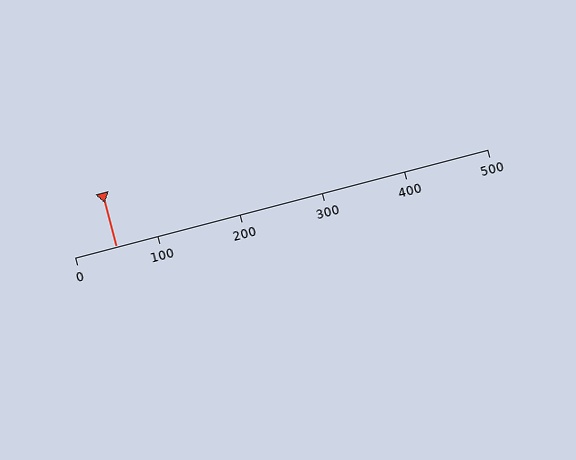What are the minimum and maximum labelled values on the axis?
The axis runs from 0 to 500.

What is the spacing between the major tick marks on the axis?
The major ticks are spaced 100 apart.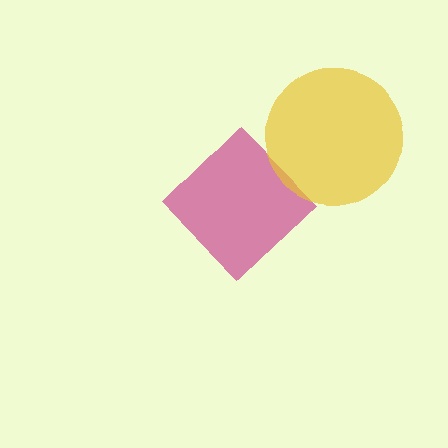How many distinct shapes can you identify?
There are 2 distinct shapes: a magenta diamond, a yellow circle.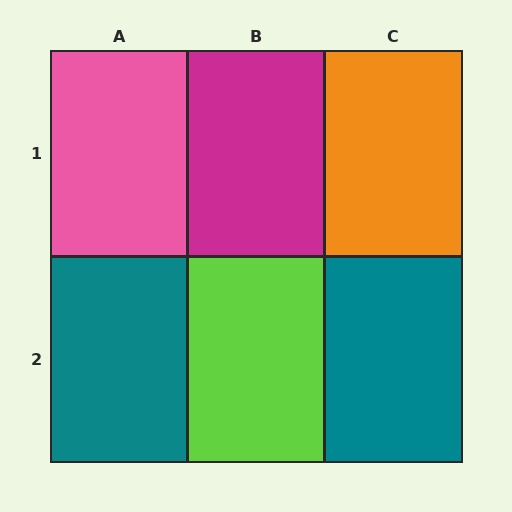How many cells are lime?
1 cell is lime.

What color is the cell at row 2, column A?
Teal.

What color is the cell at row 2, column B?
Lime.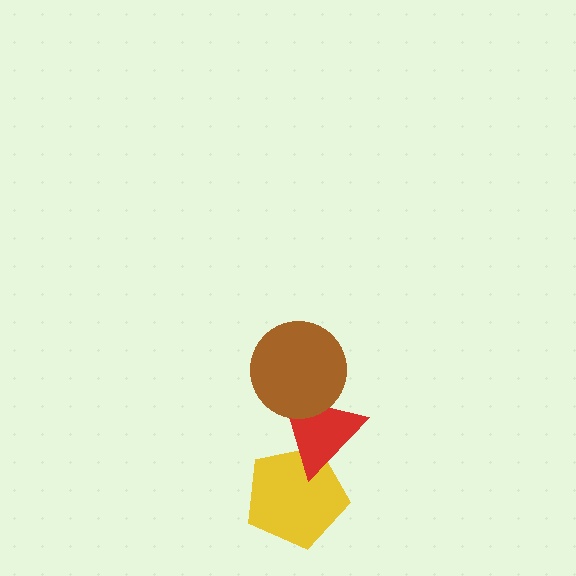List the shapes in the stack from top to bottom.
From top to bottom: the brown circle, the red triangle, the yellow pentagon.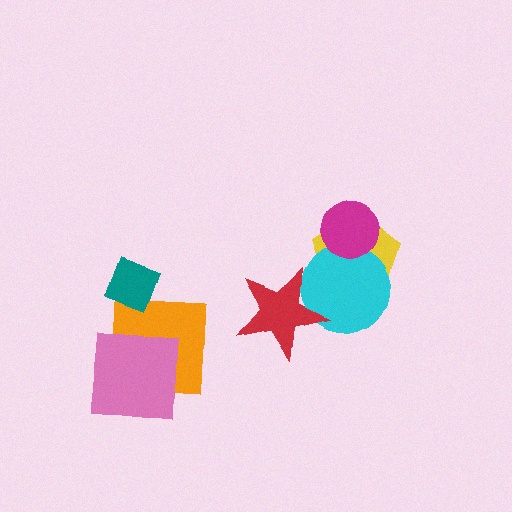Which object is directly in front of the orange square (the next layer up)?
The pink square is directly in front of the orange square.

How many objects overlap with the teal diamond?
1 object overlaps with the teal diamond.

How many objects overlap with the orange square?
2 objects overlap with the orange square.